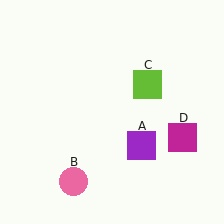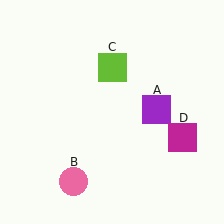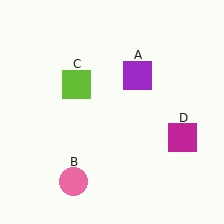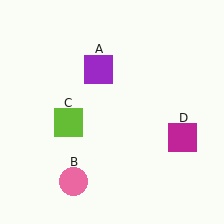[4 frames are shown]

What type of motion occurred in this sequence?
The purple square (object A), lime square (object C) rotated counterclockwise around the center of the scene.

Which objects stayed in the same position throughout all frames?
Pink circle (object B) and magenta square (object D) remained stationary.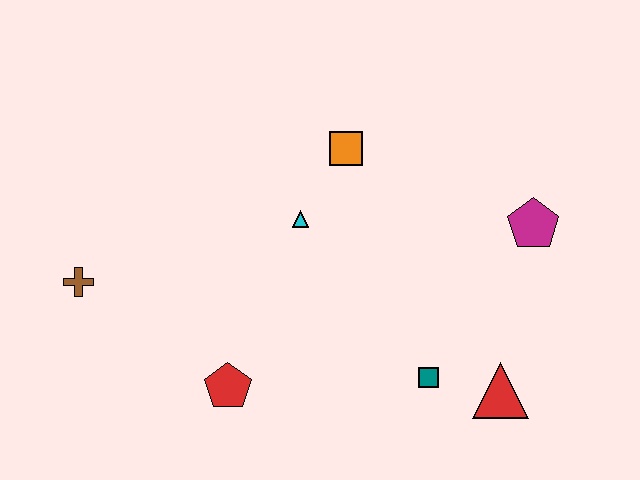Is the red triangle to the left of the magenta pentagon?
Yes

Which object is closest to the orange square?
The cyan triangle is closest to the orange square.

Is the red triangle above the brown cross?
No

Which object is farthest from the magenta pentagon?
The brown cross is farthest from the magenta pentagon.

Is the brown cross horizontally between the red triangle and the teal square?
No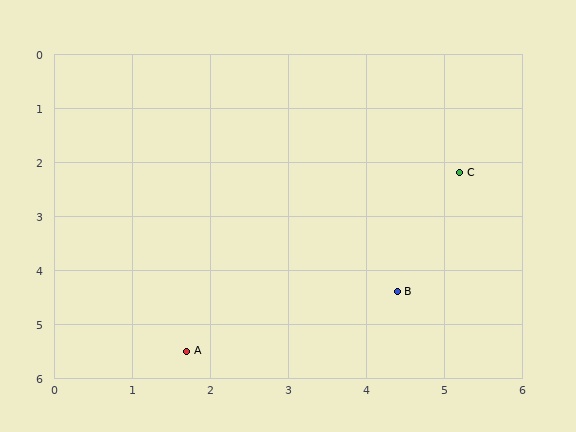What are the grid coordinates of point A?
Point A is at approximately (1.7, 5.5).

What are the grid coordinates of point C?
Point C is at approximately (5.2, 2.2).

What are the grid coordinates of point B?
Point B is at approximately (4.4, 4.4).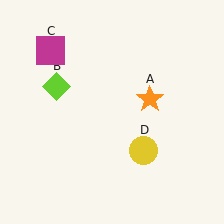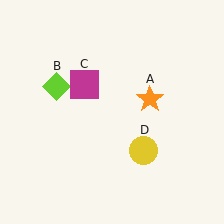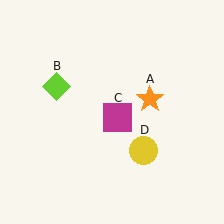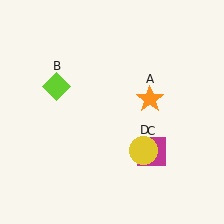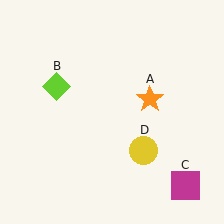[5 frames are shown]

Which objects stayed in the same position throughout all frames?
Orange star (object A) and lime diamond (object B) and yellow circle (object D) remained stationary.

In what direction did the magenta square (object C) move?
The magenta square (object C) moved down and to the right.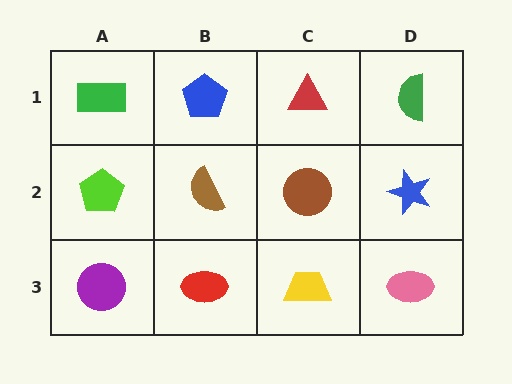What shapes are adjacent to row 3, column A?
A lime pentagon (row 2, column A), a red ellipse (row 3, column B).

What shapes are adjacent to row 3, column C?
A brown circle (row 2, column C), a red ellipse (row 3, column B), a pink ellipse (row 3, column D).